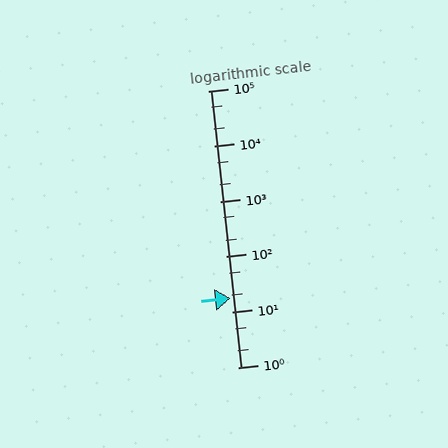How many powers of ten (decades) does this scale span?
The scale spans 5 decades, from 1 to 100000.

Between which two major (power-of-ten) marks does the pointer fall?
The pointer is between 10 and 100.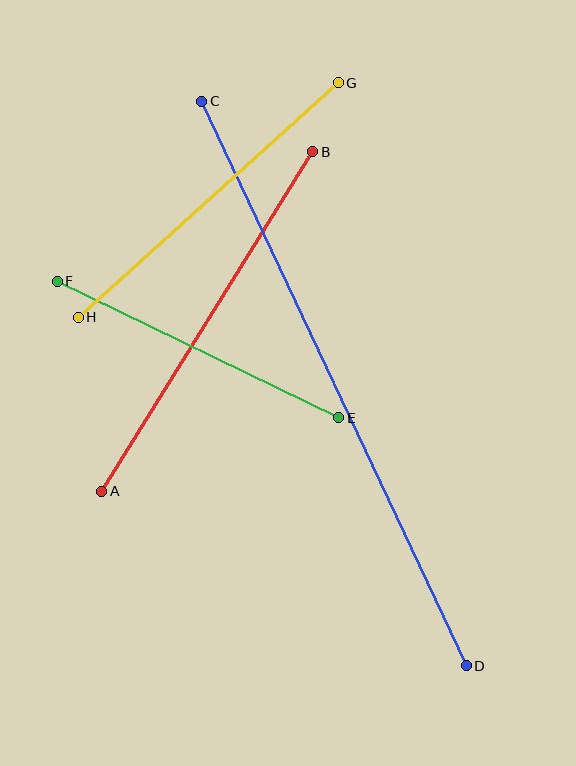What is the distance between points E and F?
The distance is approximately 313 pixels.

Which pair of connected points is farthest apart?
Points C and D are farthest apart.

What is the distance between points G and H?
The distance is approximately 350 pixels.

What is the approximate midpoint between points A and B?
The midpoint is at approximately (207, 322) pixels.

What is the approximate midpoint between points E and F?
The midpoint is at approximately (198, 350) pixels.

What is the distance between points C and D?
The distance is approximately 623 pixels.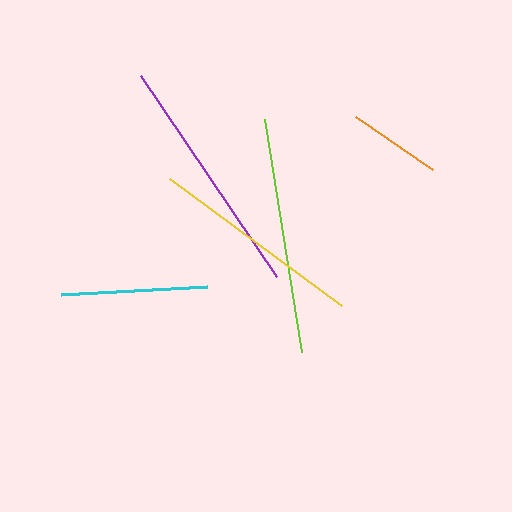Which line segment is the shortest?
The orange line is the shortest at approximately 94 pixels.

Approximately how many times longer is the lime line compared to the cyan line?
The lime line is approximately 1.6 times the length of the cyan line.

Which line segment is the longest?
The purple line is the longest at approximately 243 pixels.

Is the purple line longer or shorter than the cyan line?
The purple line is longer than the cyan line.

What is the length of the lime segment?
The lime segment is approximately 236 pixels long.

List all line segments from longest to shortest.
From longest to shortest: purple, lime, yellow, cyan, orange.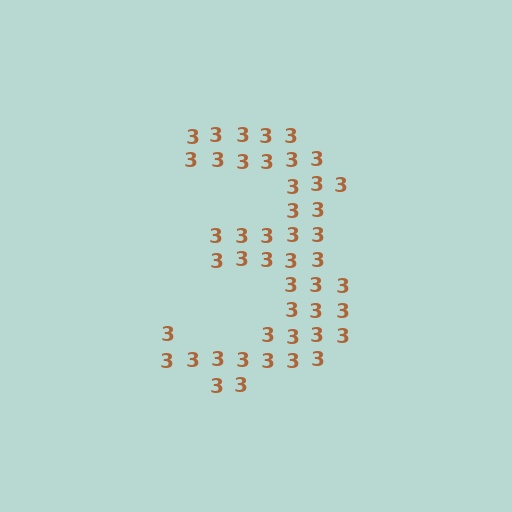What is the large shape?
The large shape is the digit 3.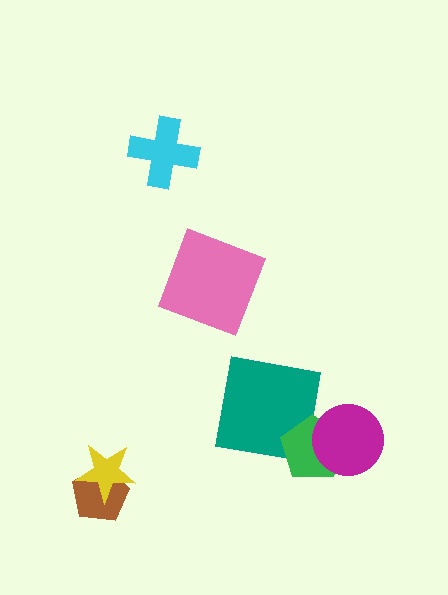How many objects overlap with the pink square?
0 objects overlap with the pink square.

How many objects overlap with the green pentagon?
2 objects overlap with the green pentagon.